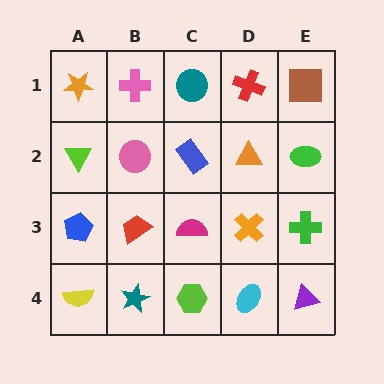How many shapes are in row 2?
5 shapes.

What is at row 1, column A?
An orange star.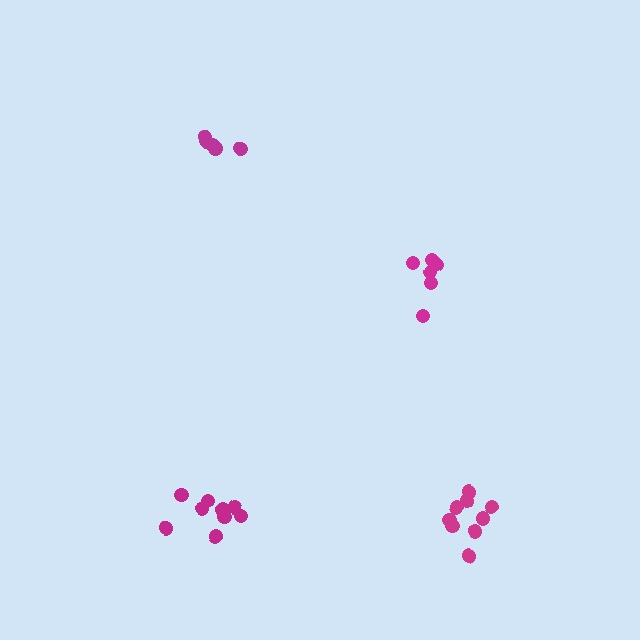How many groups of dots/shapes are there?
There are 4 groups.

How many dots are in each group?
Group 1: 5 dots, Group 2: 9 dots, Group 3: 6 dots, Group 4: 9 dots (29 total).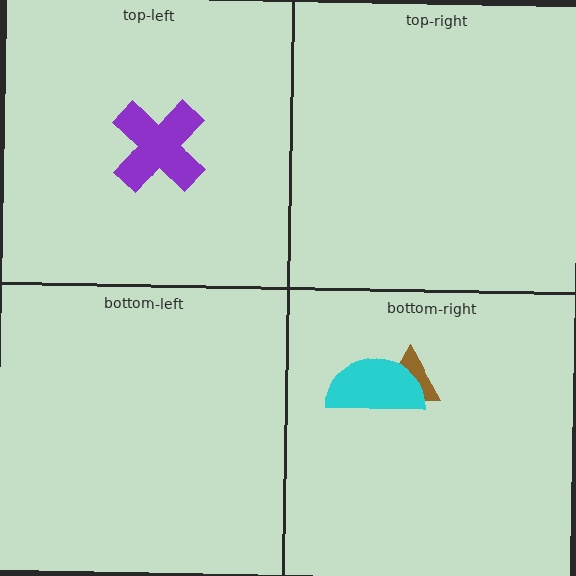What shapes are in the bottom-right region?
The brown triangle, the cyan semicircle.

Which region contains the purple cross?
The top-left region.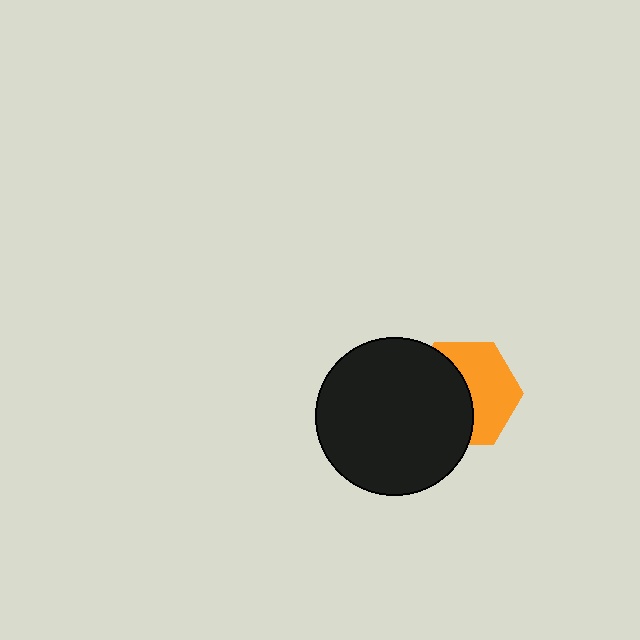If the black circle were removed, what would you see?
You would see the complete orange hexagon.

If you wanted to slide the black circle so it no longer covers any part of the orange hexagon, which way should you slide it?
Slide it left — that is the most direct way to separate the two shapes.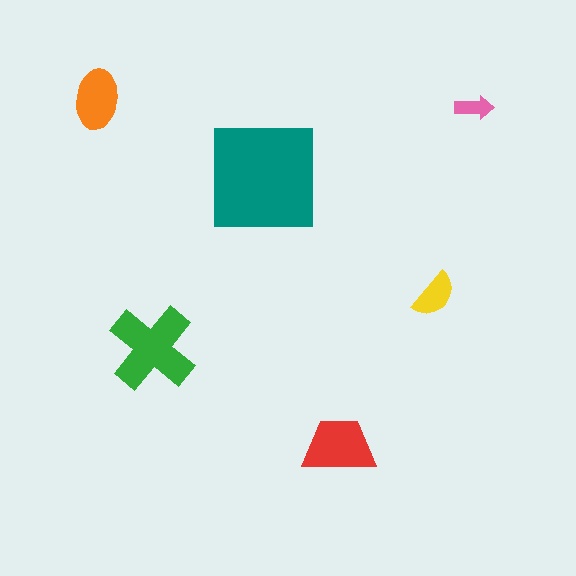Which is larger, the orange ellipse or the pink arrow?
The orange ellipse.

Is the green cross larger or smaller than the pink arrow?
Larger.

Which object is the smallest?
The pink arrow.